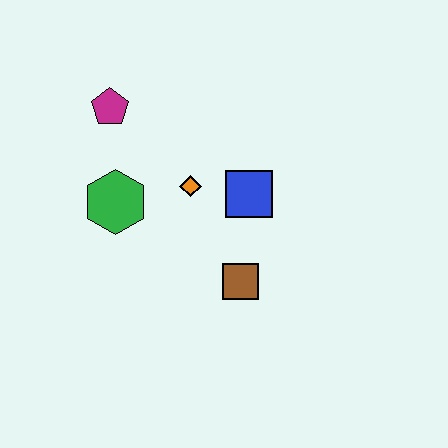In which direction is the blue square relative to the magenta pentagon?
The blue square is to the right of the magenta pentagon.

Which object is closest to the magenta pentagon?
The green hexagon is closest to the magenta pentagon.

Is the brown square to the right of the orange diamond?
Yes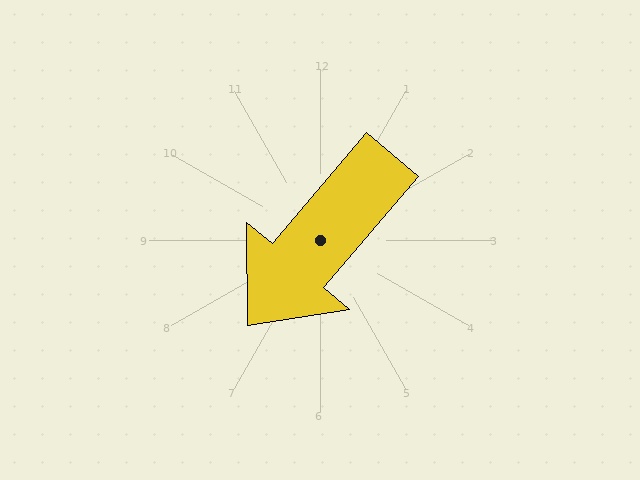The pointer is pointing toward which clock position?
Roughly 7 o'clock.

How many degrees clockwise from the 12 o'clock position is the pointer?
Approximately 220 degrees.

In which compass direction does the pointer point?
Southwest.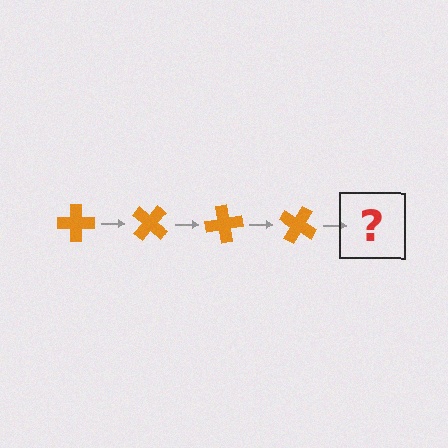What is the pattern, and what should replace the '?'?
The pattern is that the cross rotates 40 degrees each step. The '?' should be an orange cross rotated 160 degrees.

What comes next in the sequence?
The next element should be an orange cross rotated 160 degrees.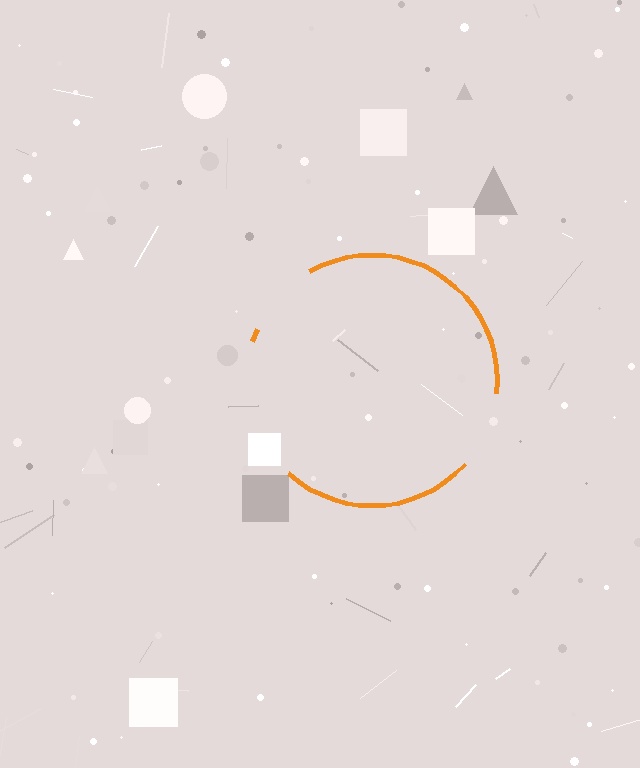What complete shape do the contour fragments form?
The contour fragments form a circle.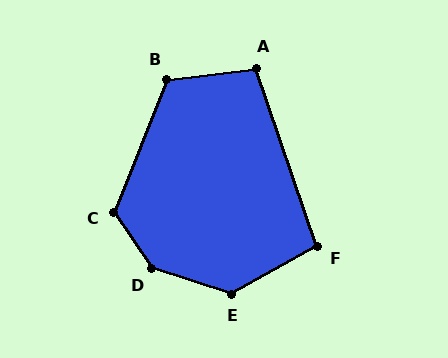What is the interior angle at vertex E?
Approximately 133 degrees (obtuse).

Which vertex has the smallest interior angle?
F, at approximately 100 degrees.